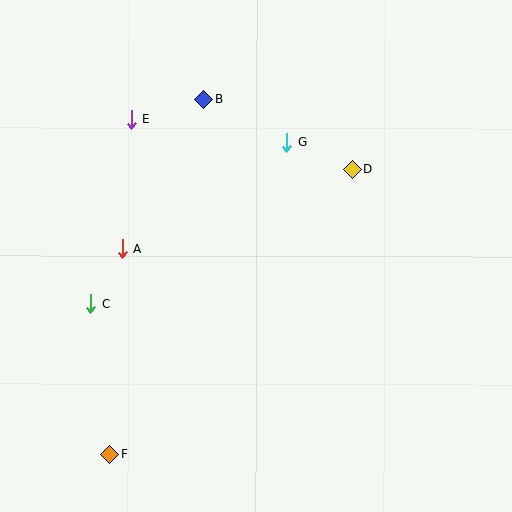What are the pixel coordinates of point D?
Point D is at (353, 169).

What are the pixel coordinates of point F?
Point F is at (109, 454).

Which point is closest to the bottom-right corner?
Point D is closest to the bottom-right corner.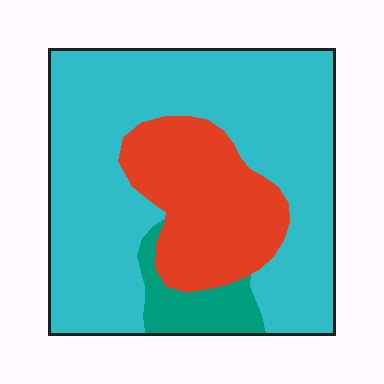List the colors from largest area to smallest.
From largest to smallest: cyan, red, teal.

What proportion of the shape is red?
Red takes up between a sixth and a third of the shape.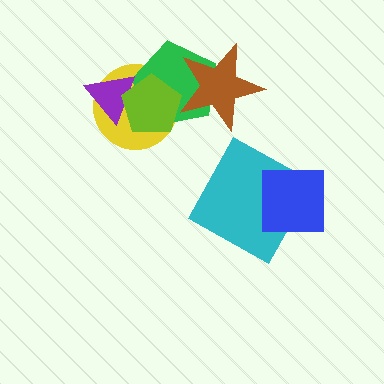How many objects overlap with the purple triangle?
3 objects overlap with the purple triangle.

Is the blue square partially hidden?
No, no other shape covers it.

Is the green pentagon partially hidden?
Yes, it is partially covered by another shape.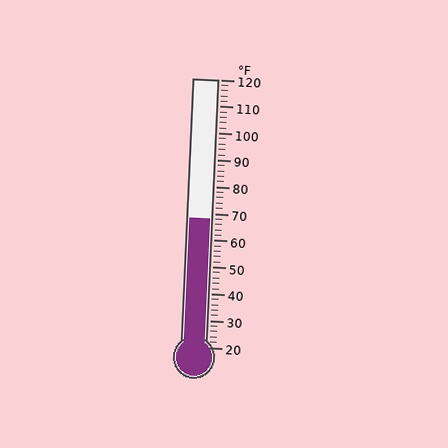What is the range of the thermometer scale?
The thermometer scale ranges from 20°F to 120°F.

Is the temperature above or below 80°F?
The temperature is below 80°F.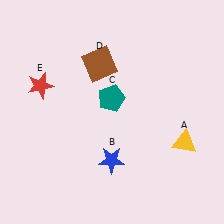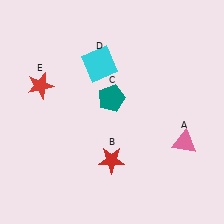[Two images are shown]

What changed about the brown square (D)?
In Image 1, D is brown. In Image 2, it changed to cyan.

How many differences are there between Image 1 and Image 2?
There are 3 differences between the two images.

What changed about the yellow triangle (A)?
In Image 1, A is yellow. In Image 2, it changed to pink.